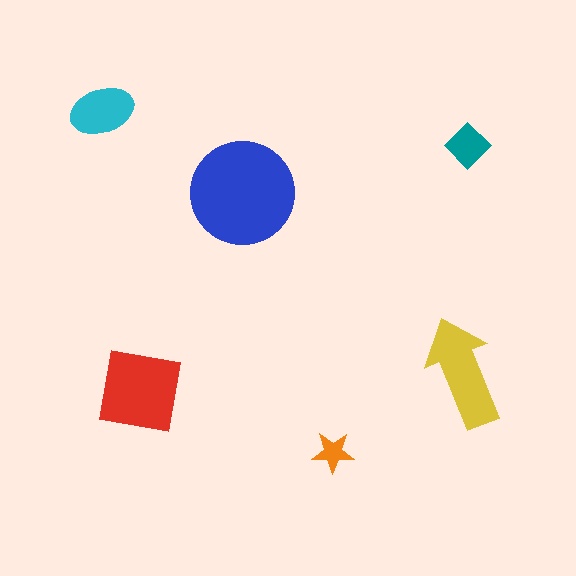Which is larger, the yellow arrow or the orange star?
The yellow arrow.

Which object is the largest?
The blue circle.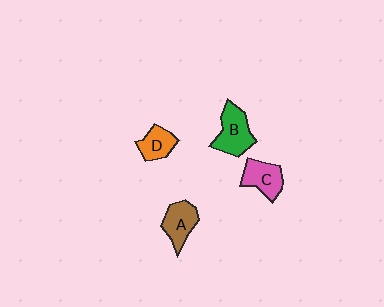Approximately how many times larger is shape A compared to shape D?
Approximately 1.2 times.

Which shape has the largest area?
Shape B (green).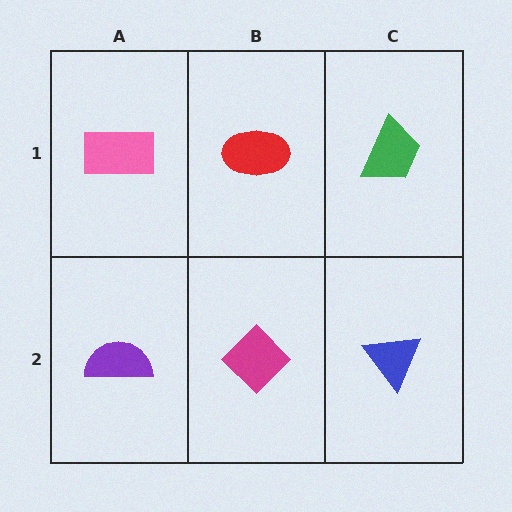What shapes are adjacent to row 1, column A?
A purple semicircle (row 2, column A), a red ellipse (row 1, column B).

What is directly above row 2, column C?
A green trapezoid.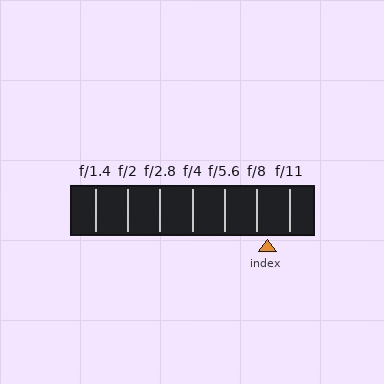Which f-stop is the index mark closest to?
The index mark is closest to f/8.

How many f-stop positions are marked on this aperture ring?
There are 7 f-stop positions marked.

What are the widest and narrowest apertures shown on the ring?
The widest aperture shown is f/1.4 and the narrowest is f/11.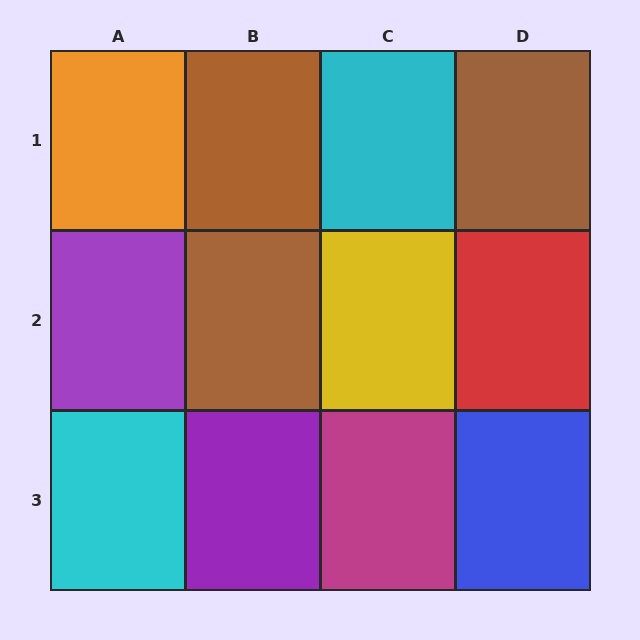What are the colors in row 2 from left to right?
Purple, brown, yellow, red.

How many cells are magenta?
1 cell is magenta.